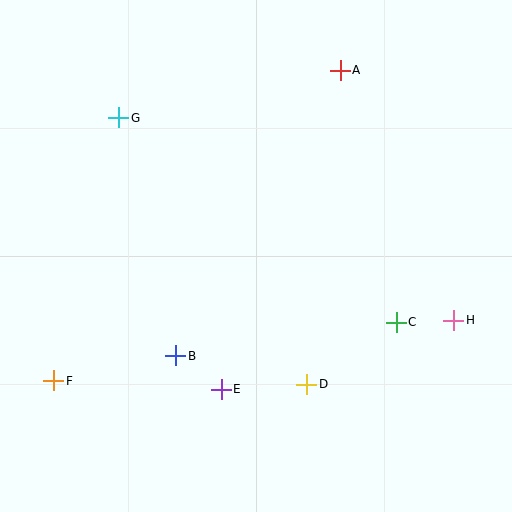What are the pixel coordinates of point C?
Point C is at (396, 322).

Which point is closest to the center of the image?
Point B at (176, 356) is closest to the center.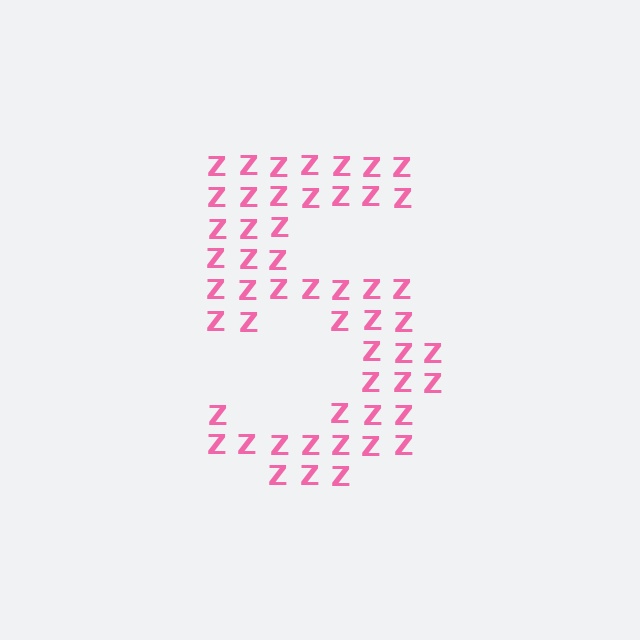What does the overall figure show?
The overall figure shows the digit 5.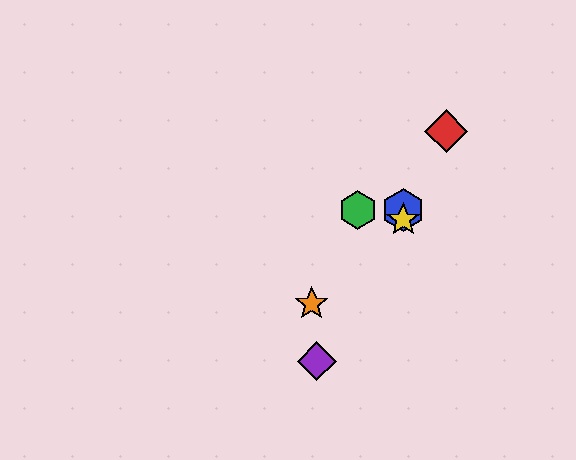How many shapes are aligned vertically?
2 shapes (the blue hexagon, the yellow star) are aligned vertically.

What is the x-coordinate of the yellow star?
The yellow star is at x≈403.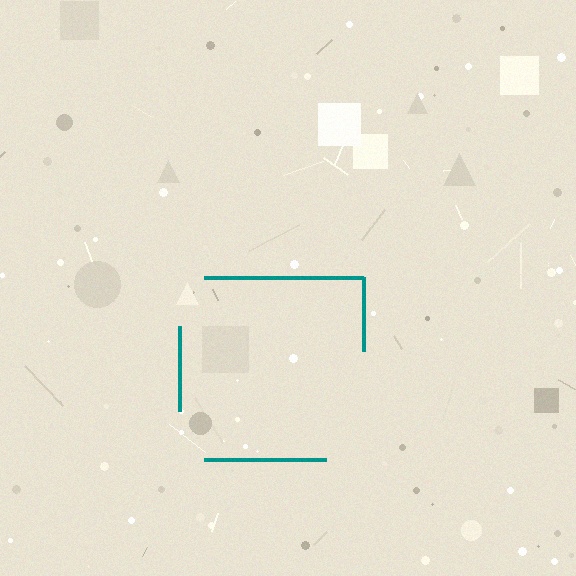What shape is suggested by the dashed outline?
The dashed outline suggests a square.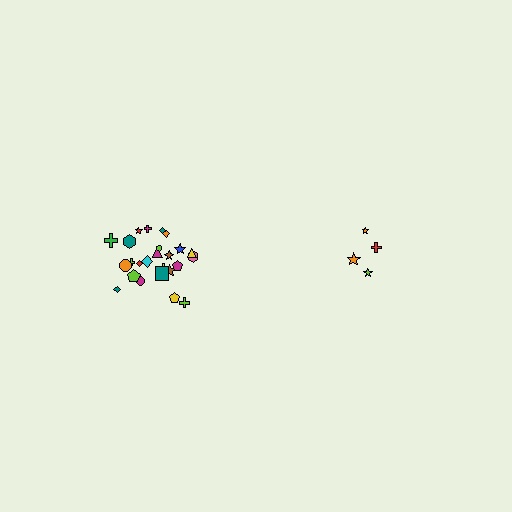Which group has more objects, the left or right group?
The left group.